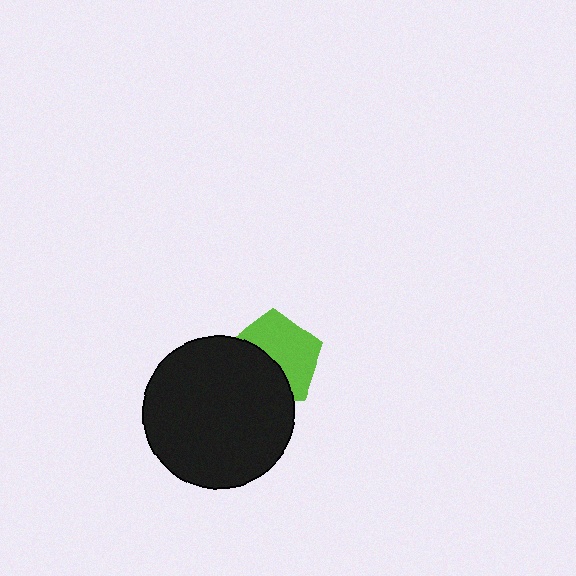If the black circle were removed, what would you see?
You would see the complete lime pentagon.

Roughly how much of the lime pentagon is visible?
About half of it is visible (roughly 56%).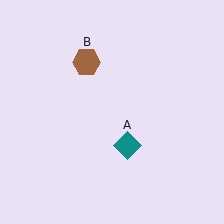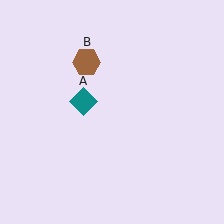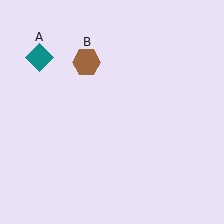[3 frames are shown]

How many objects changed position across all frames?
1 object changed position: teal diamond (object A).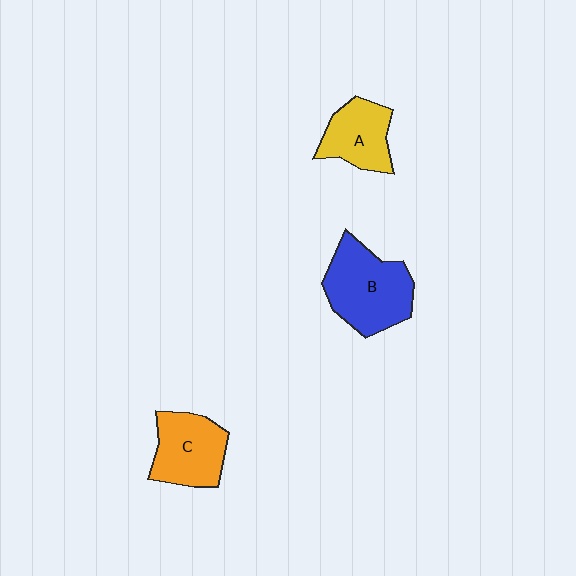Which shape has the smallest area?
Shape A (yellow).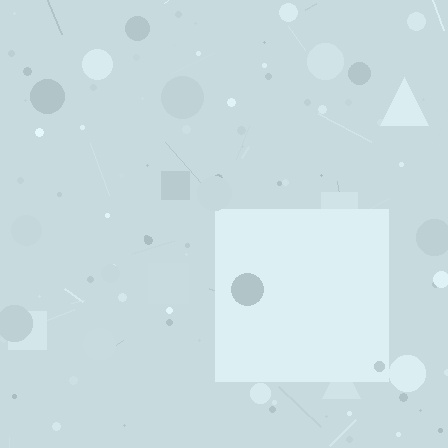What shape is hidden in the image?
A square is hidden in the image.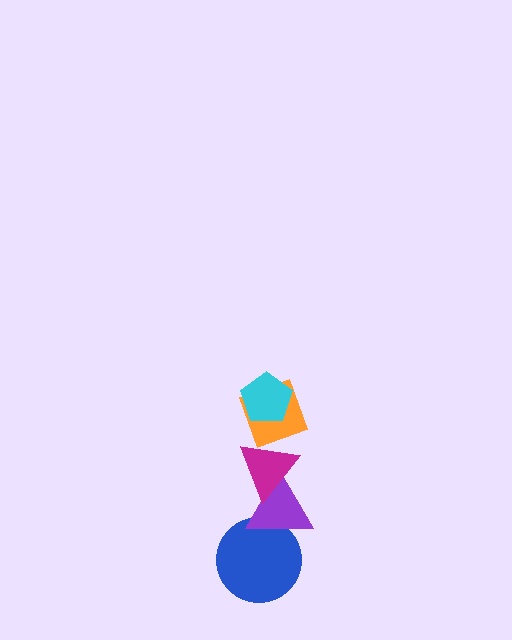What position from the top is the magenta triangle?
The magenta triangle is 3rd from the top.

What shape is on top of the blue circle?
The purple triangle is on top of the blue circle.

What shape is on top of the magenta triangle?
The orange diamond is on top of the magenta triangle.